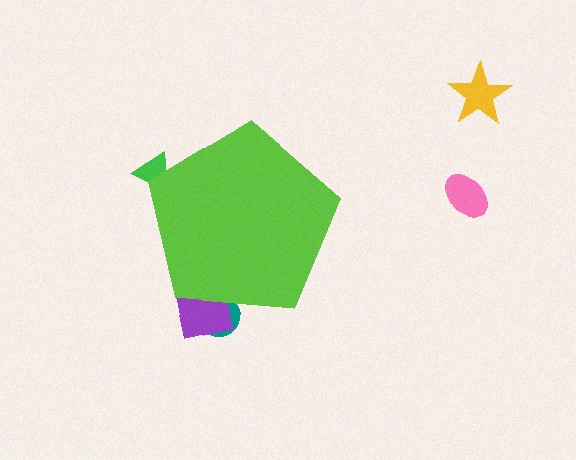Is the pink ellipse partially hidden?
No, the pink ellipse is fully visible.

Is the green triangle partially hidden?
Yes, the green triangle is partially hidden behind the lime pentagon.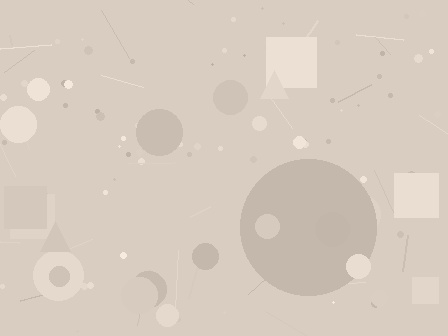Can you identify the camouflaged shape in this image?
The camouflaged shape is a circle.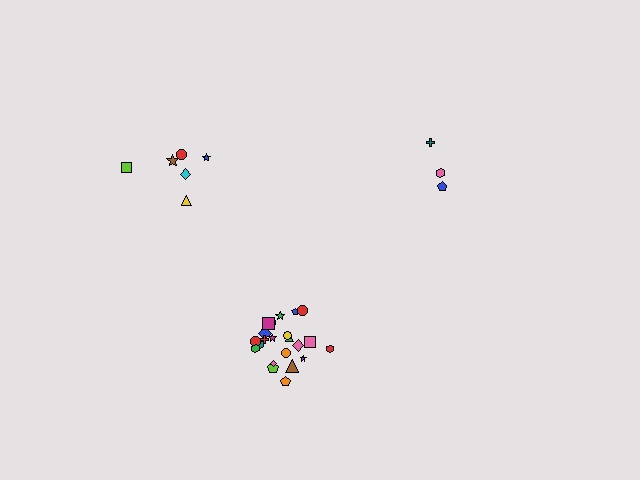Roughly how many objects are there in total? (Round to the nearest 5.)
Roughly 30 objects in total.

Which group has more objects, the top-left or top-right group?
The top-left group.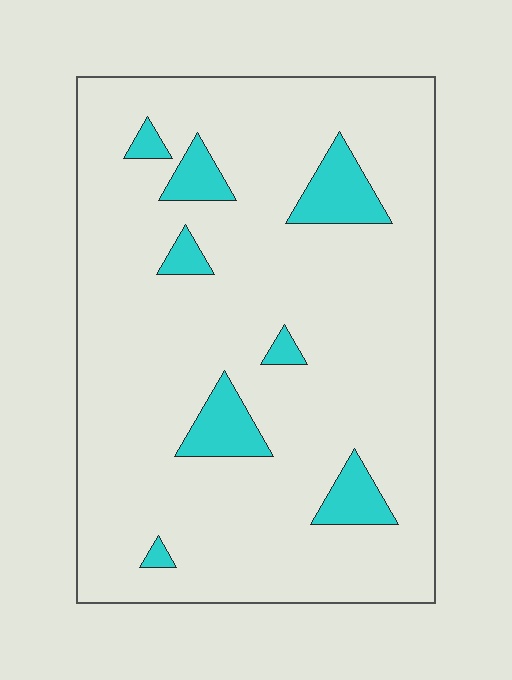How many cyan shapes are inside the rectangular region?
8.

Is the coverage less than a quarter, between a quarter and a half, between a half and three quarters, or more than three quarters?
Less than a quarter.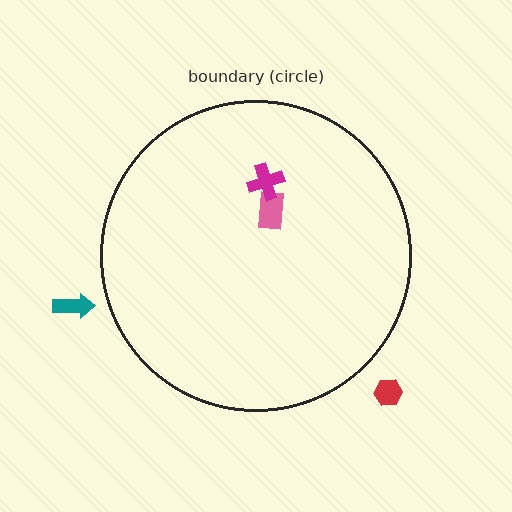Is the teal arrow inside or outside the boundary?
Outside.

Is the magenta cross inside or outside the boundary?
Inside.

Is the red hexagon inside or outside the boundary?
Outside.